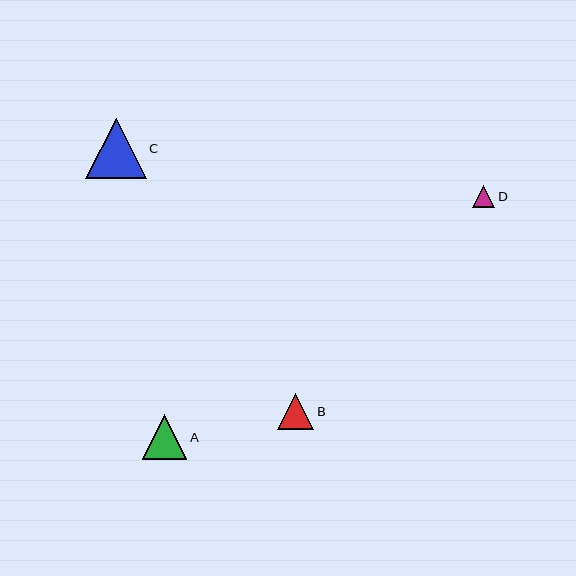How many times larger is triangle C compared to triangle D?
Triangle C is approximately 2.8 times the size of triangle D.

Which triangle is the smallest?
Triangle D is the smallest with a size of approximately 22 pixels.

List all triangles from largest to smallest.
From largest to smallest: C, A, B, D.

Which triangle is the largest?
Triangle C is the largest with a size of approximately 60 pixels.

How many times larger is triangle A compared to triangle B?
Triangle A is approximately 1.2 times the size of triangle B.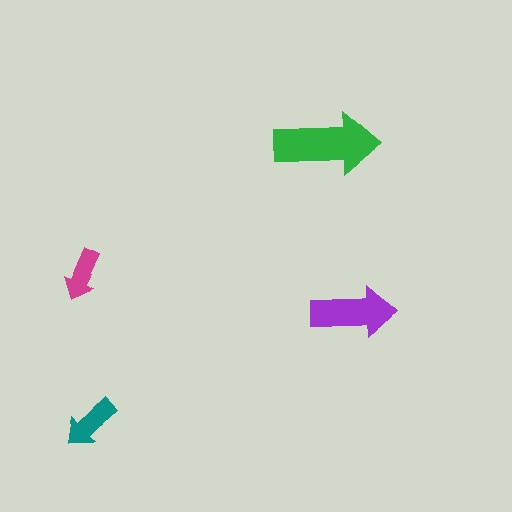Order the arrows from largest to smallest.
the green one, the purple one, the teal one, the magenta one.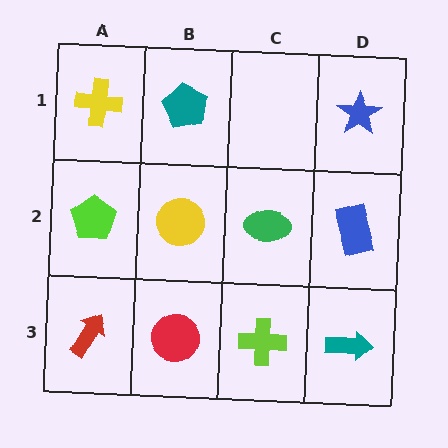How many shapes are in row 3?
4 shapes.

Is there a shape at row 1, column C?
No, that cell is empty.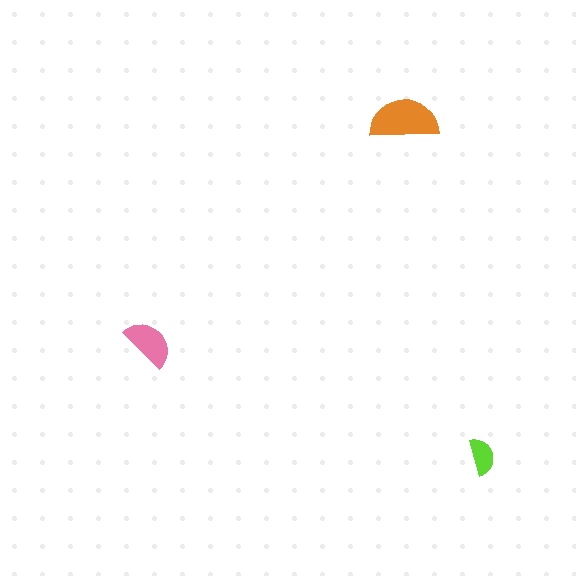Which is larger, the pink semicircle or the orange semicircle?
The orange one.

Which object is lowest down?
The lime semicircle is bottommost.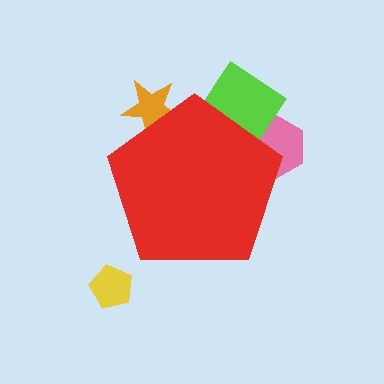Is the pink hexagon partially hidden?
Yes, the pink hexagon is partially hidden behind the red pentagon.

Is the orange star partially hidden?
Yes, the orange star is partially hidden behind the red pentagon.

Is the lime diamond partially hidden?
Yes, the lime diamond is partially hidden behind the red pentagon.